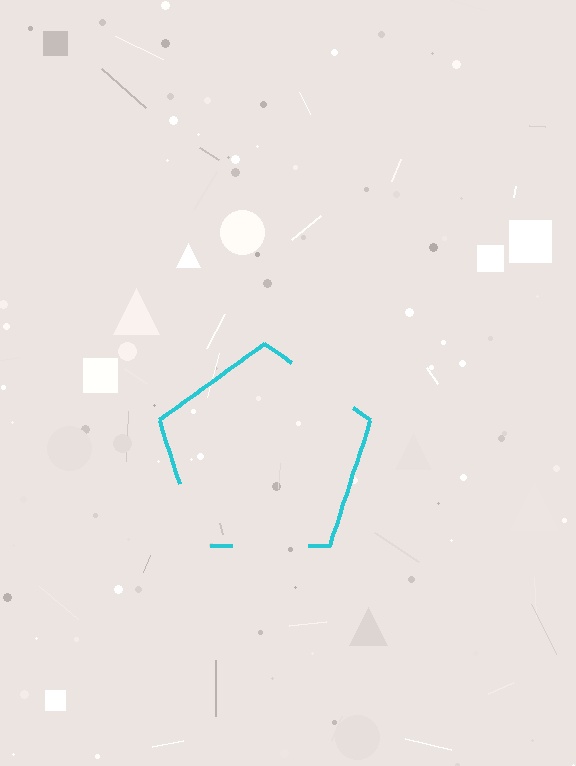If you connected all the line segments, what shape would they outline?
They would outline a pentagon.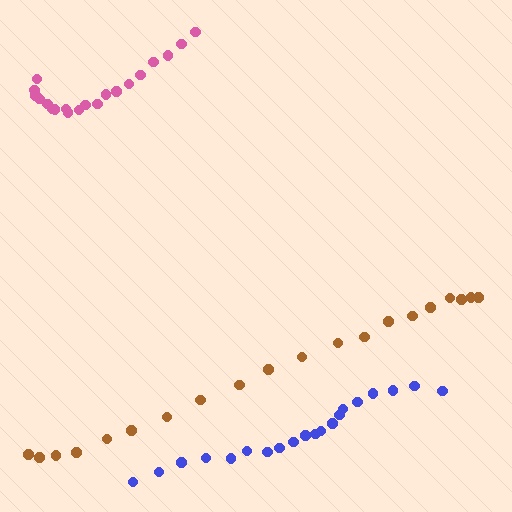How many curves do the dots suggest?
There are 3 distinct paths.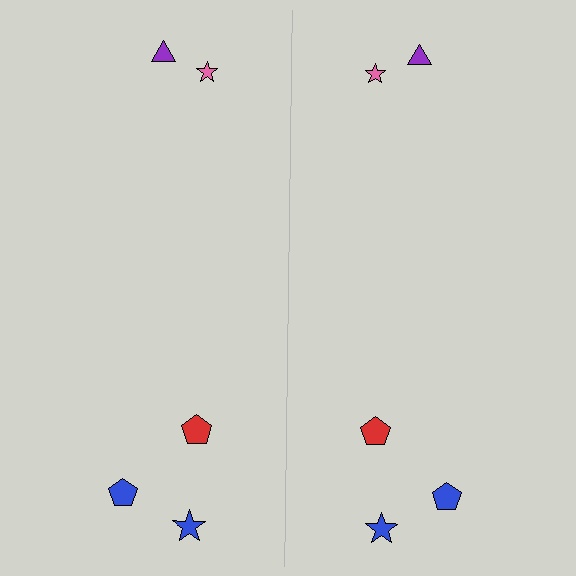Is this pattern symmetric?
Yes, this pattern has bilateral (reflection) symmetry.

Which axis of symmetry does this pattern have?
The pattern has a vertical axis of symmetry running through the center of the image.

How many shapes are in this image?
There are 10 shapes in this image.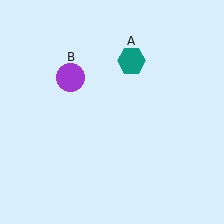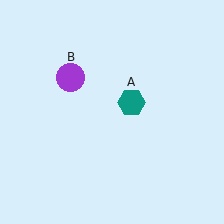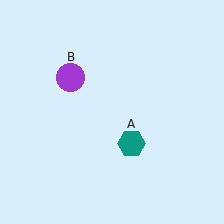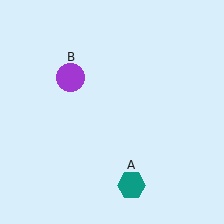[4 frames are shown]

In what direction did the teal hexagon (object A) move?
The teal hexagon (object A) moved down.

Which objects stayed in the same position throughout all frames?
Purple circle (object B) remained stationary.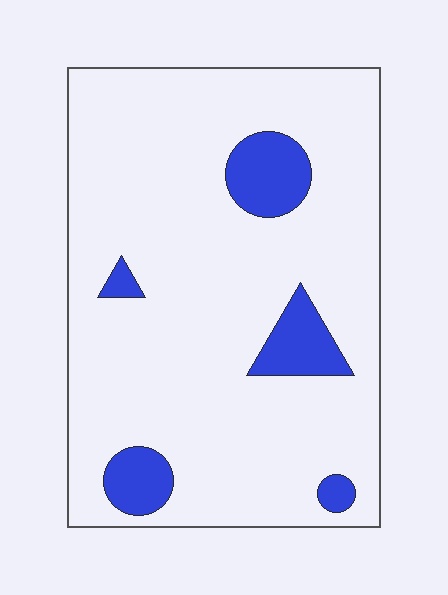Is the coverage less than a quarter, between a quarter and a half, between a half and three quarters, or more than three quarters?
Less than a quarter.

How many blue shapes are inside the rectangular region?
5.